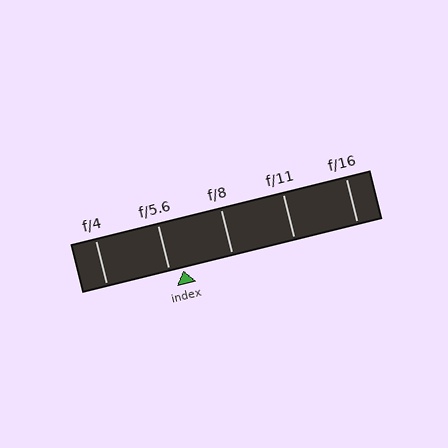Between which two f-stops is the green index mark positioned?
The index mark is between f/5.6 and f/8.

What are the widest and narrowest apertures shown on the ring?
The widest aperture shown is f/4 and the narrowest is f/16.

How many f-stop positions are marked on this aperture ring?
There are 5 f-stop positions marked.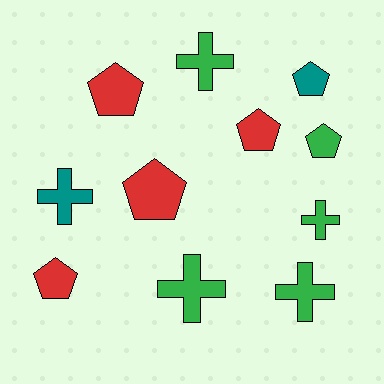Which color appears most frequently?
Green, with 5 objects.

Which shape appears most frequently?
Pentagon, with 6 objects.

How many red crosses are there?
There are no red crosses.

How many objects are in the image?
There are 11 objects.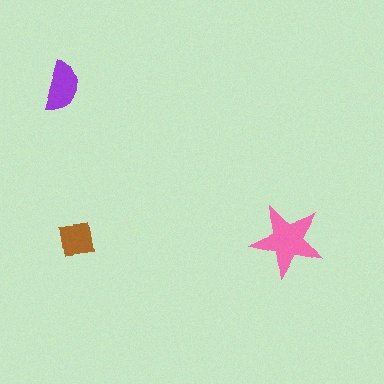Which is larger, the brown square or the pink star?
The pink star.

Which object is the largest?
The pink star.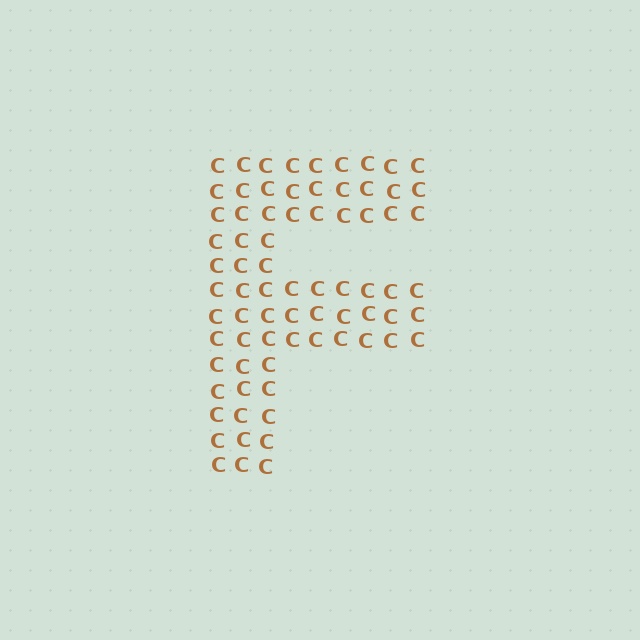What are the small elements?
The small elements are letter C's.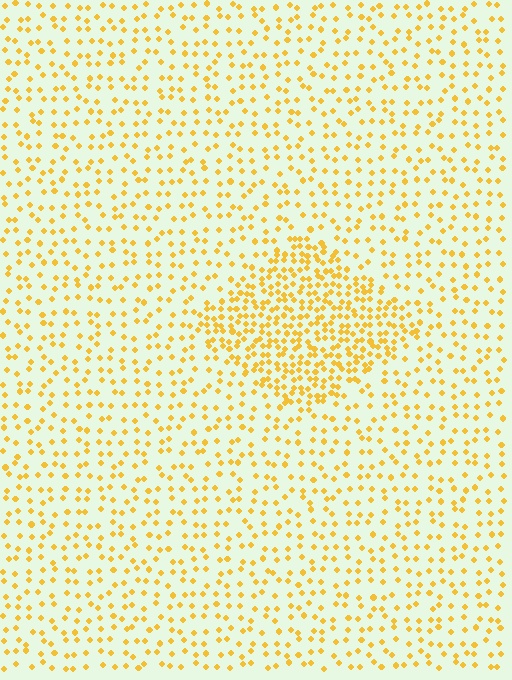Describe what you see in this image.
The image contains small yellow elements arranged at two different densities. A diamond-shaped region is visible where the elements are more densely packed than the surrounding area.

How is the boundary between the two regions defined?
The boundary is defined by a change in element density (approximately 2.3x ratio). All elements are the same color, size, and shape.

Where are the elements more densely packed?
The elements are more densely packed inside the diamond boundary.